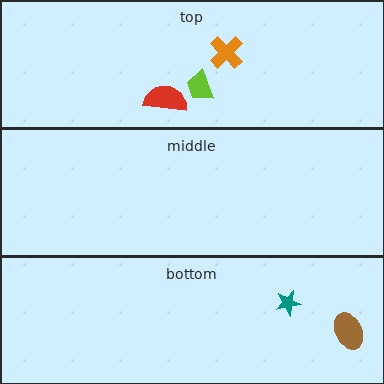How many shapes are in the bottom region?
2.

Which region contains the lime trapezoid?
The top region.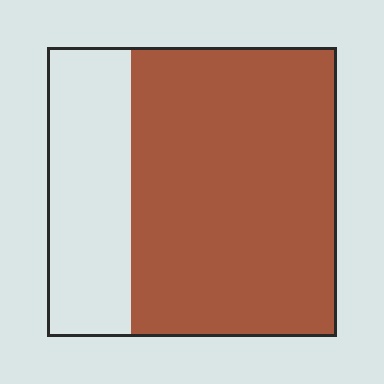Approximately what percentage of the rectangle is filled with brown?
Approximately 70%.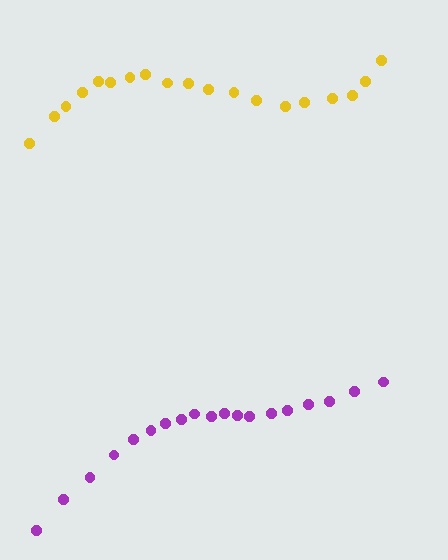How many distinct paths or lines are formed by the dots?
There are 2 distinct paths.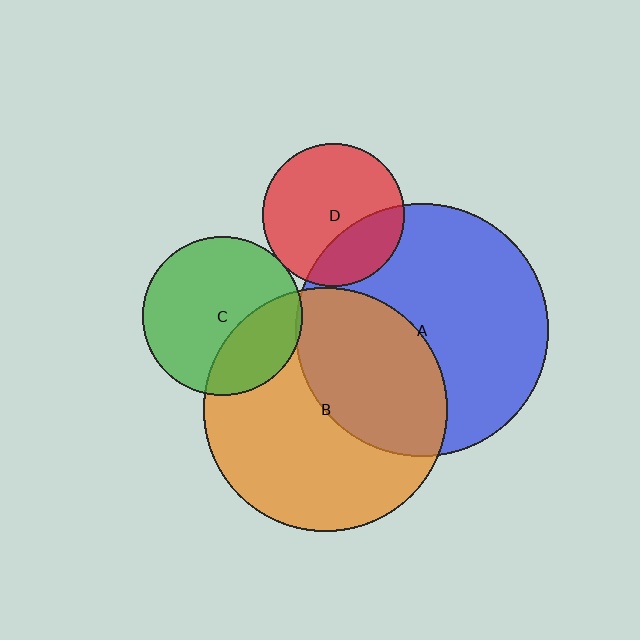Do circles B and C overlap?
Yes.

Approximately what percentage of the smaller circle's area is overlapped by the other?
Approximately 30%.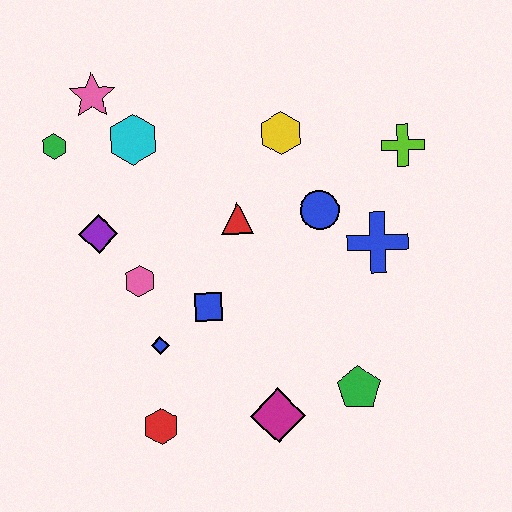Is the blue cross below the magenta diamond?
No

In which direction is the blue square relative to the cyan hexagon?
The blue square is below the cyan hexagon.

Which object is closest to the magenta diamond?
The green pentagon is closest to the magenta diamond.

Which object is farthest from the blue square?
The lime cross is farthest from the blue square.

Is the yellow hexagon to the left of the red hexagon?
No